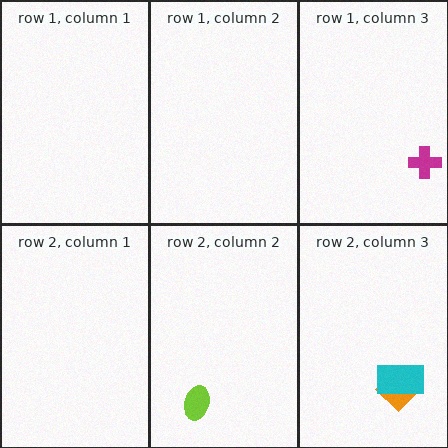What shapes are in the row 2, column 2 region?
The lime ellipse.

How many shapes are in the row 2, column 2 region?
1.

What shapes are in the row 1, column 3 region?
The magenta cross.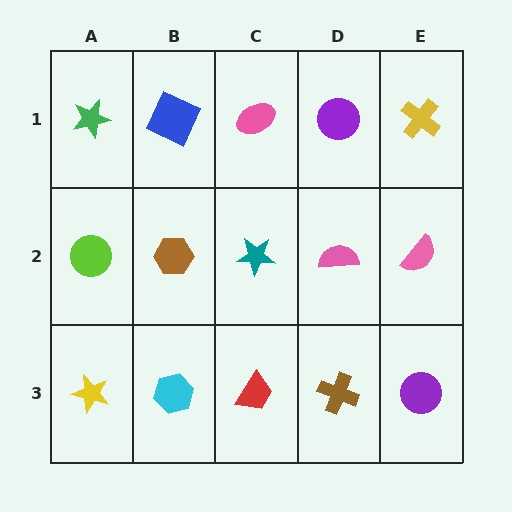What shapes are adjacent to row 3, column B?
A brown hexagon (row 2, column B), a yellow star (row 3, column A), a red trapezoid (row 3, column C).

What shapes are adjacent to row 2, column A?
A green star (row 1, column A), a yellow star (row 3, column A), a brown hexagon (row 2, column B).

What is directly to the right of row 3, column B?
A red trapezoid.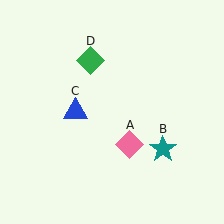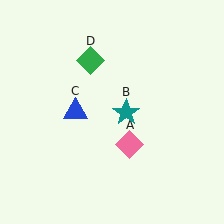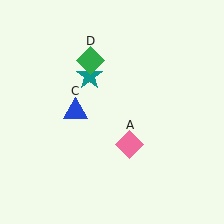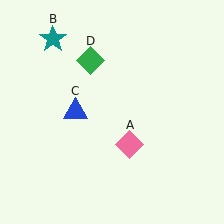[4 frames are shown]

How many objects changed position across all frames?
1 object changed position: teal star (object B).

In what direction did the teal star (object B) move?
The teal star (object B) moved up and to the left.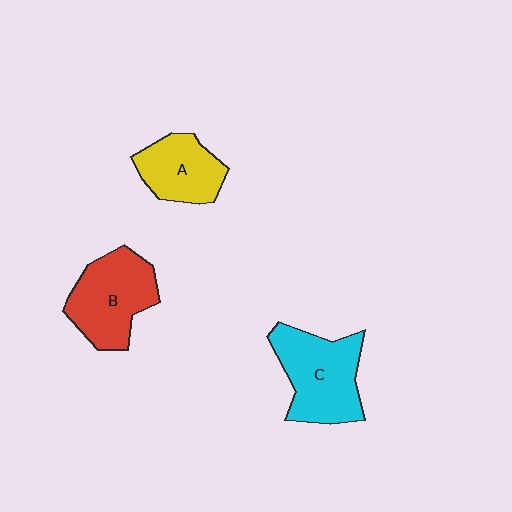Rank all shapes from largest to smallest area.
From largest to smallest: C (cyan), B (red), A (yellow).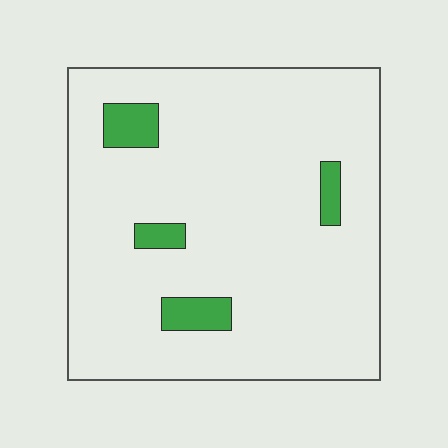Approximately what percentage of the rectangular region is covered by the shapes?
Approximately 10%.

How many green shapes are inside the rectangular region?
4.